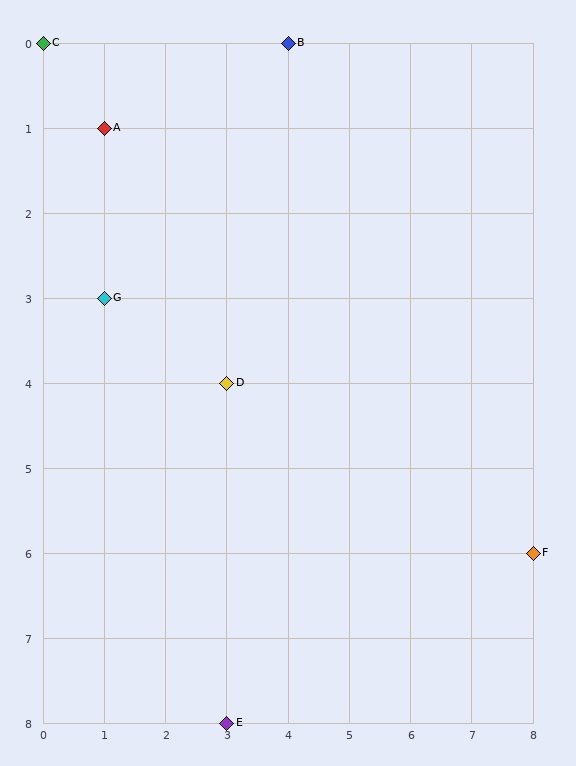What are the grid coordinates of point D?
Point D is at grid coordinates (3, 4).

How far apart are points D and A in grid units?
Points D and A are 2 columns and 3 rows apart (about 3.6 grid units diagonally).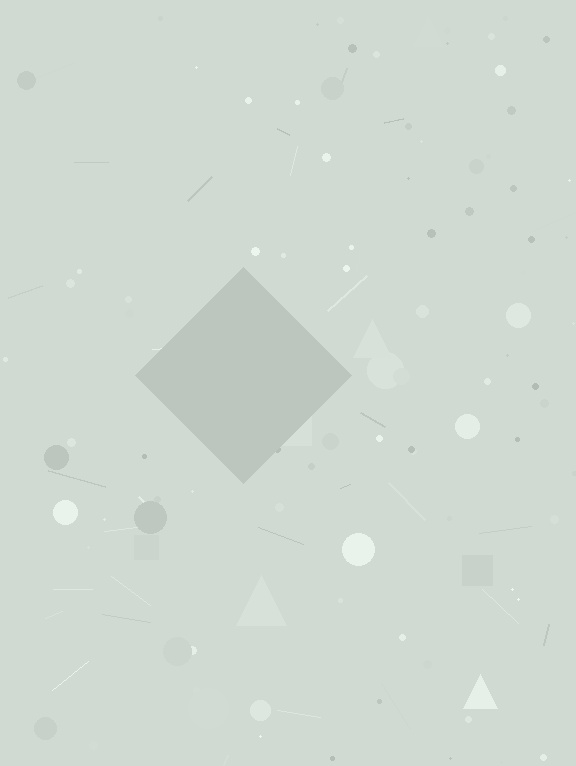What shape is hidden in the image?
A diamond is hidden in the image.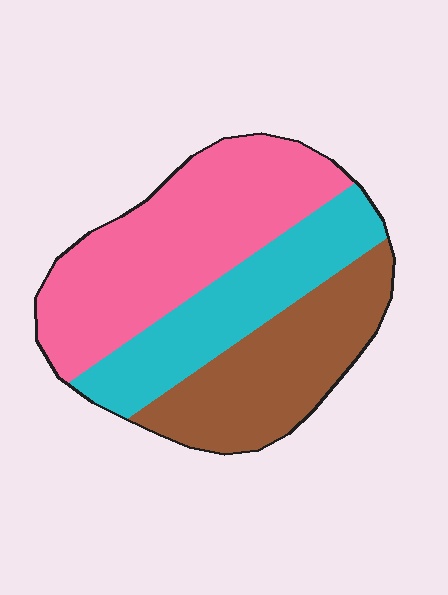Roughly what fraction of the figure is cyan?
Cyan covers about 25% of the figure.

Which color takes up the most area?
Pink, at roughly 45%.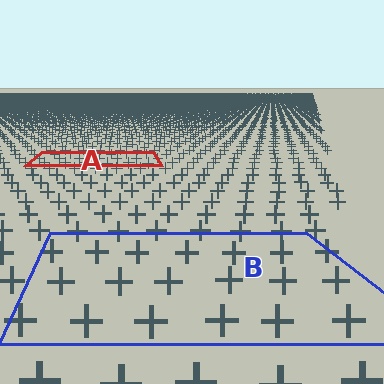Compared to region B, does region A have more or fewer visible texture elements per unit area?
Region A has more texture elements per unit area — they are packed more densely because it is farther away.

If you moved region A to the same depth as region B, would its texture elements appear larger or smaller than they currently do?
They would appear larger. At a closer depth, the same texture elements are projected at a bigger on-screen size.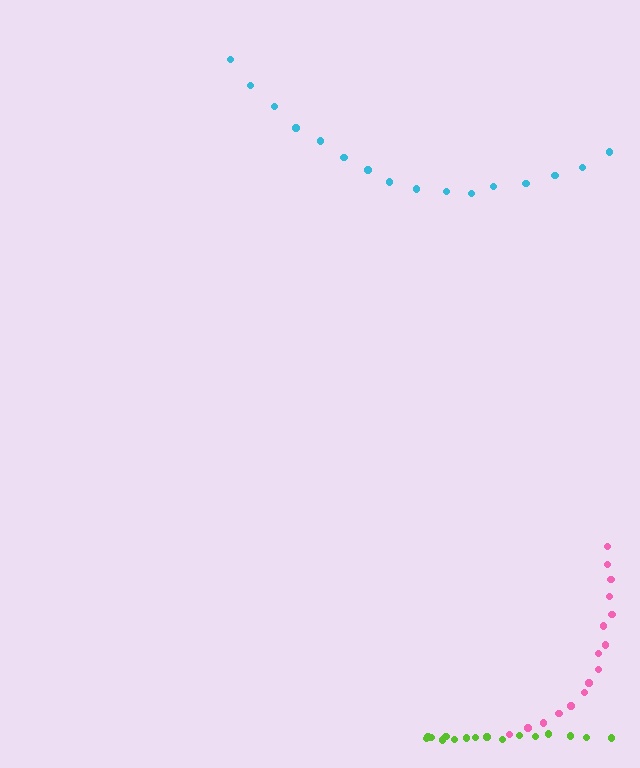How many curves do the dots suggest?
There are 3 distinct paths.